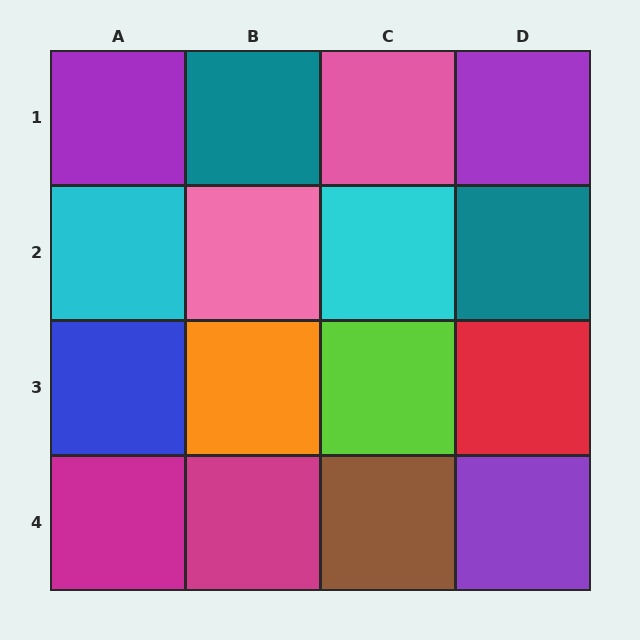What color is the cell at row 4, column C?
Brown.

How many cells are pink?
2 cells are pink.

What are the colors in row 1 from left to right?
Purple, teal, pink, purple.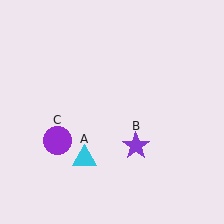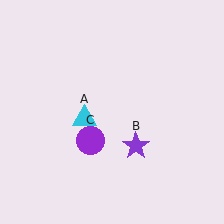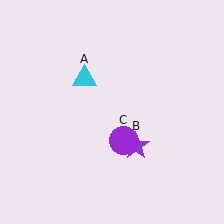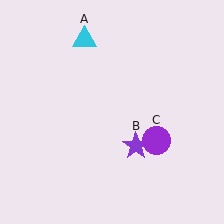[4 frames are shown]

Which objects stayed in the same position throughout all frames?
Purple star (object B) remained stationary.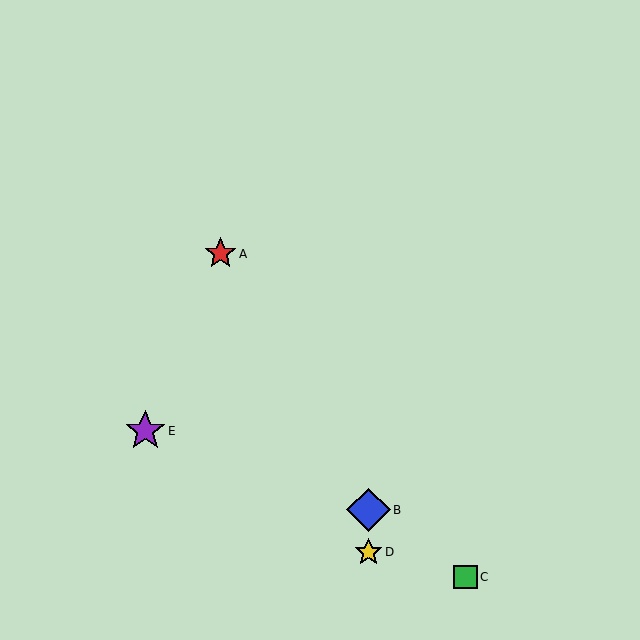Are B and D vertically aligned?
Yes, both are at x≈368.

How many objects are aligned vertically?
2 objects (B, D) are aligned vertically.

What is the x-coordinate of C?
Object C is at x≈465.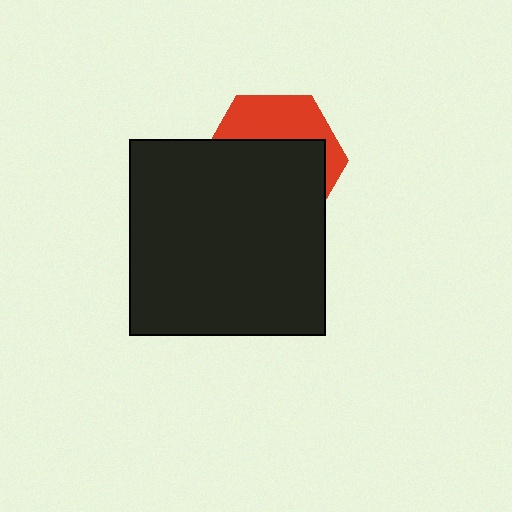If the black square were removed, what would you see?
You would see the complete red hexagon.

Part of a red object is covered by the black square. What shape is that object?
It is a hexagon.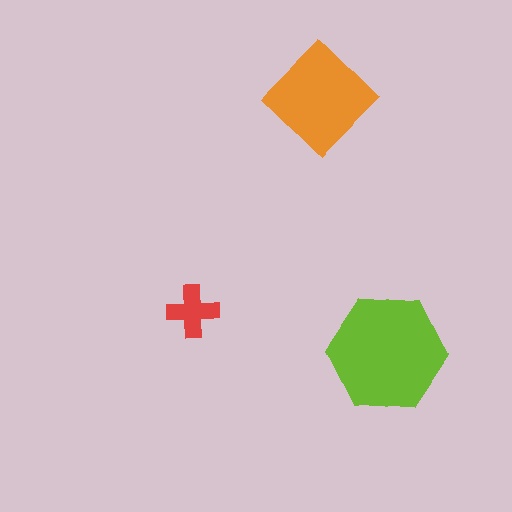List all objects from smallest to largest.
The red cross, the orange diamond, the lime hexagon.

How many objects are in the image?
There are 3 objects in the image.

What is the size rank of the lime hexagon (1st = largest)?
1st.